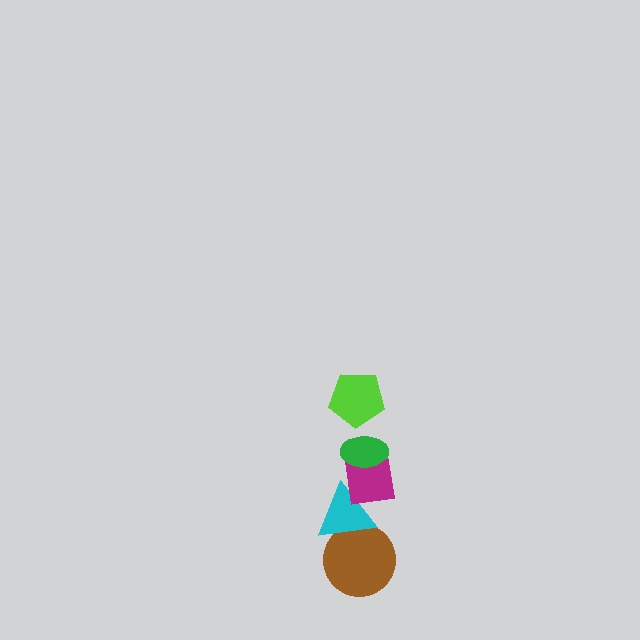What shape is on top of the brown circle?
The cyan triangle is on top of the brown circle.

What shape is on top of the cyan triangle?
The magenta square is on top of the cyan triangle.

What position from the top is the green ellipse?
The green ellipse is 2nd from the top.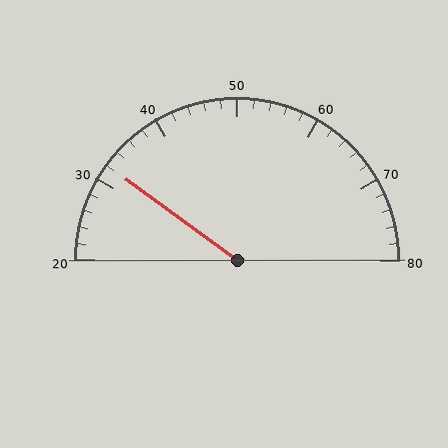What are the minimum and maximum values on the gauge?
The gauge ranges from 20 to 80.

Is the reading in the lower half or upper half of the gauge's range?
The reading is in the lower half of the range (20 to 80).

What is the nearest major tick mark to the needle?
The nearest major tick mark is 30.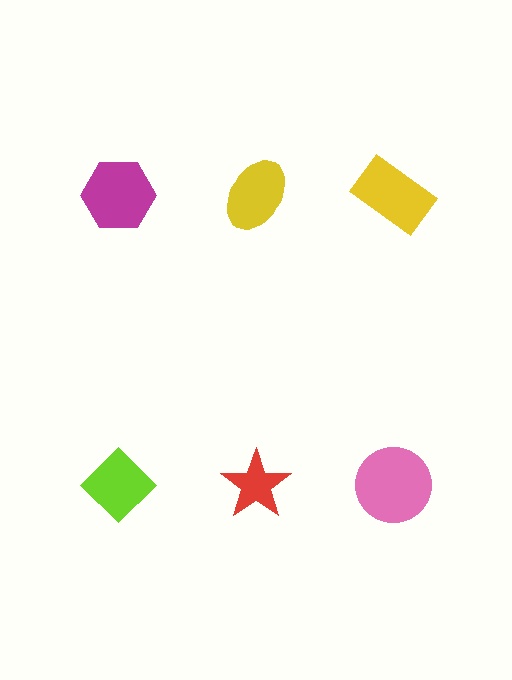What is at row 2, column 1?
A lime diamond.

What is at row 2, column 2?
A red star.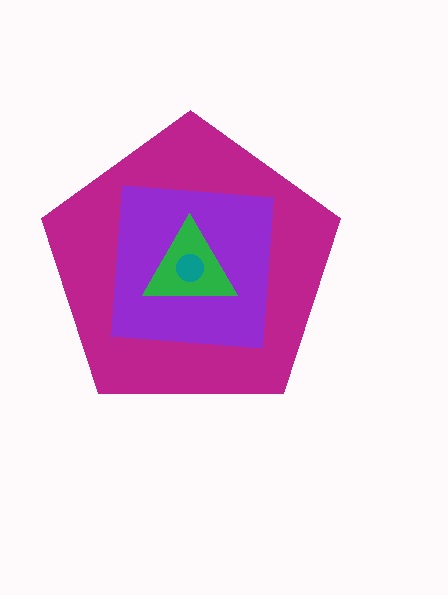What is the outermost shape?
The magenta pentagon.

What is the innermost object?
The teal circle.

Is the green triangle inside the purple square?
Yes.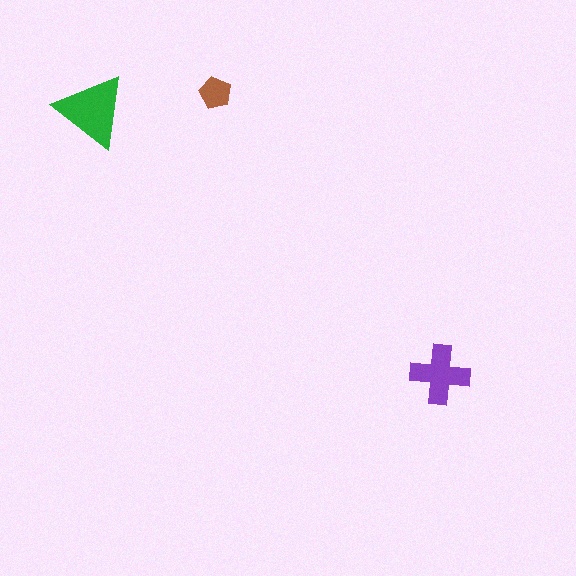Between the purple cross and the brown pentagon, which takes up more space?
The purple cross.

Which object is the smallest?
The brown pentagon.